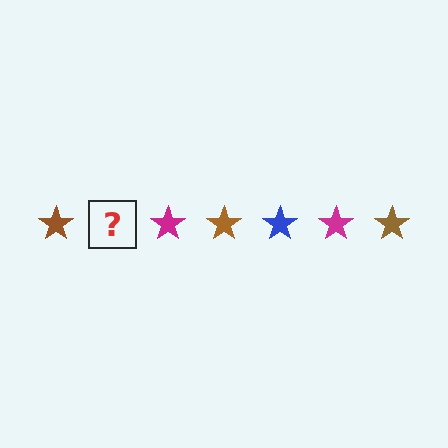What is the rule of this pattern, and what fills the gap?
The rule is that the pattern cycles through brown, blue, magenta stars. The gap should be filled with a blue star.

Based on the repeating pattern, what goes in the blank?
The blank should be a blue star.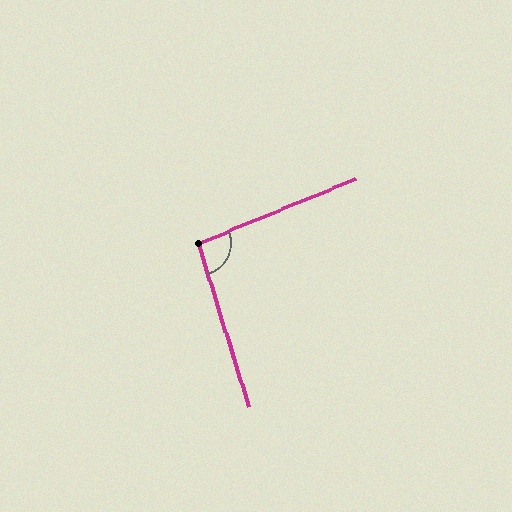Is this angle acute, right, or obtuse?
It is obtuse.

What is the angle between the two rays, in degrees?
Approximately 95 degrees.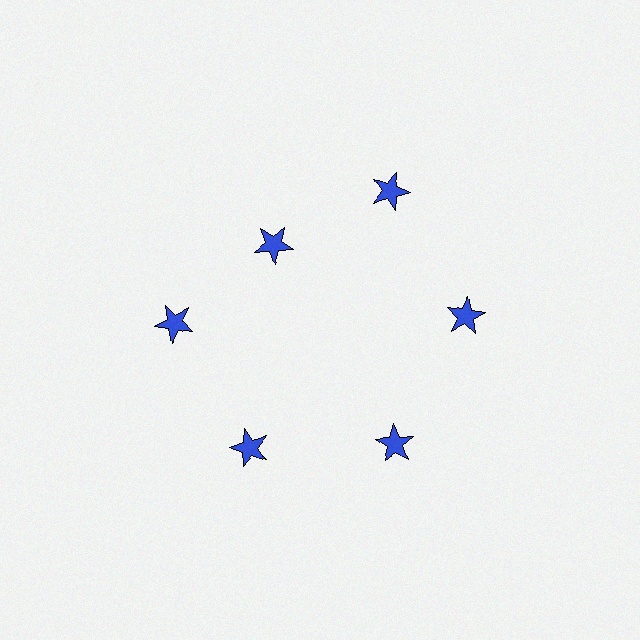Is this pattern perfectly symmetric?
No. The 6 blue stars are arranged in a ring, but one element near the 11 o'clock position is pulled inward toward the center, breaking the 6-fold rotational symmetry.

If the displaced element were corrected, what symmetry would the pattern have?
It would have 6-fold rotational symmetry — the pattern would map onto itself every 60 degrees.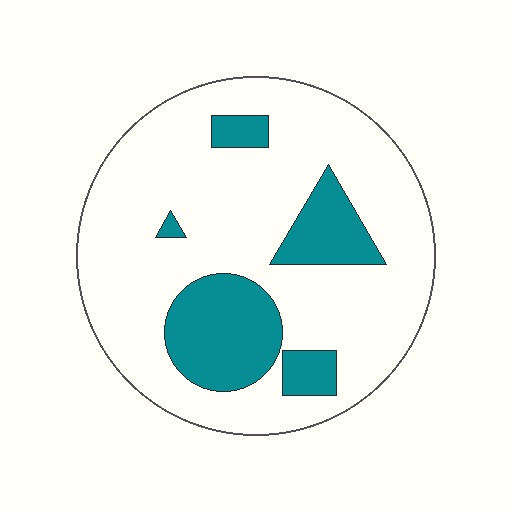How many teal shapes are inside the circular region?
5.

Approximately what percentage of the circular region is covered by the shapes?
Approximately 20%.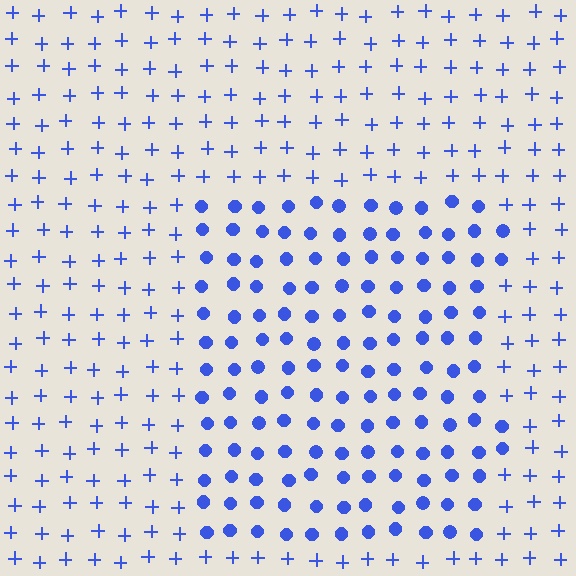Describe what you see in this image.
The image is filled with small blue elements arranged in a uniform grid. A rectangle-shaped region contains circles, while the surrounding area contains plus signs. The boundary is defined purely by the change in element shape.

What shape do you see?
I see a rectangle.